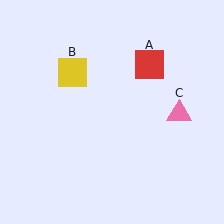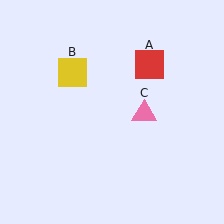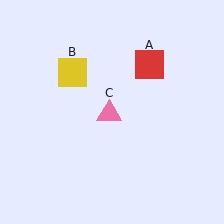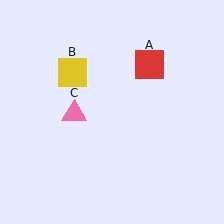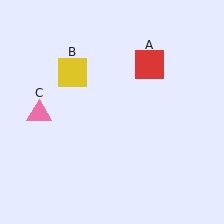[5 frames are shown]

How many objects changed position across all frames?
1 object changed position: pink triangle (object C).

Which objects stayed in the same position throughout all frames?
Red square (object A) and yellow square (object B) remained stationary.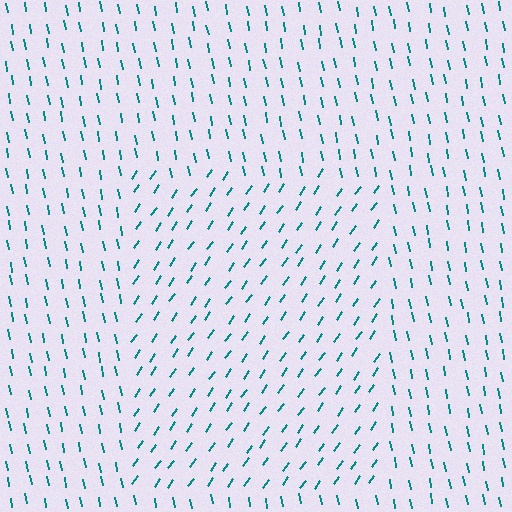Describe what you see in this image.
The image is filled with small teal line segments. A rectangle region in the image has lines oriented differently from the surrounding lines, creating a visible texture boundary.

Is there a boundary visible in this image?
Yes, there is a texture boundary formed by a change in line orientation.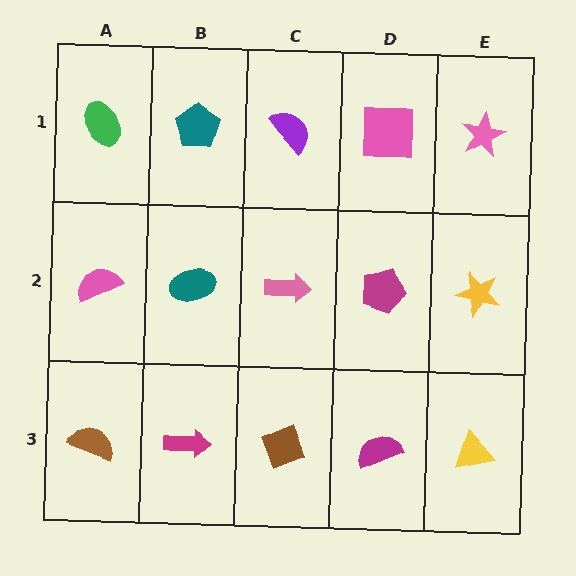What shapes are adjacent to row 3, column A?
A pink semicircle (row 2, column A), a magenta arrow (row 3, column B).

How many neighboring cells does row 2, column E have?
3.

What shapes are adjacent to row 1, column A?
A pink semicircle (row 2, column A), a teal pentagon (row 1, column B).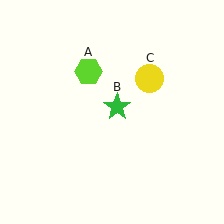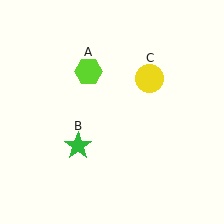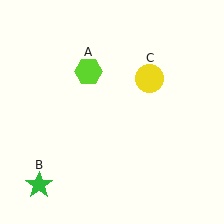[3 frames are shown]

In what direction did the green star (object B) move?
The green star (object B) moved down and to the left.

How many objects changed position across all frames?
1 object changed position: green star (object B).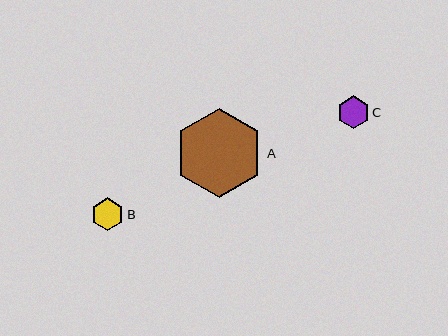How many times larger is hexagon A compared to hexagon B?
Hexagon A is approximately 2.7 times the size of hexagon B.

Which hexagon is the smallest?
Hexagon C is the smallest with a size of approximately 32 pixels.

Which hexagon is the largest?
Hexagon A is the largest with a size of approximately 90 pixels.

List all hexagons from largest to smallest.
From largest to smallest: A, B, C.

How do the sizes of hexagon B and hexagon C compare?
Hexagon B and hexagon C are approximately the same size.